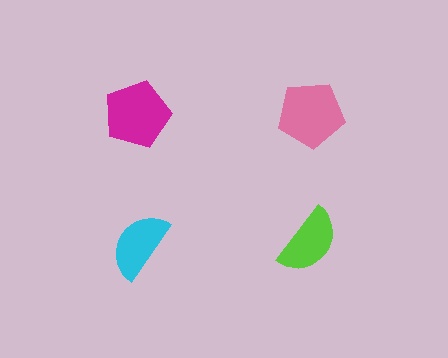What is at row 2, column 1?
A cyan semicircle.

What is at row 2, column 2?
A lime semicircle.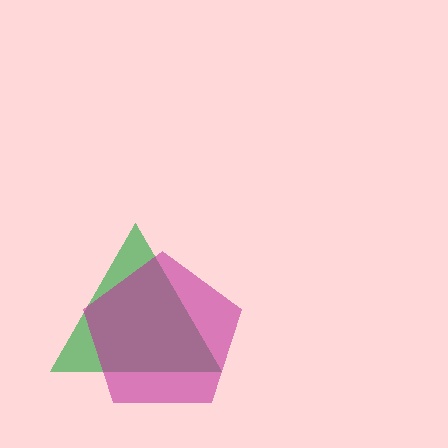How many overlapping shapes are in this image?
There are 2 overlapping shapes in the image.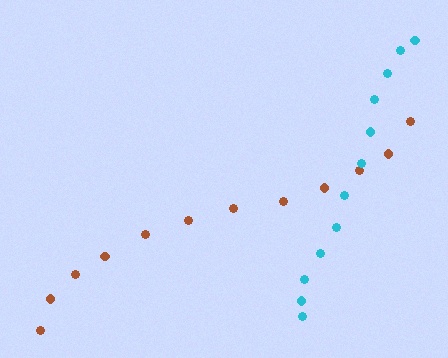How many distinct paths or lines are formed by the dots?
There are 2 distinct paths.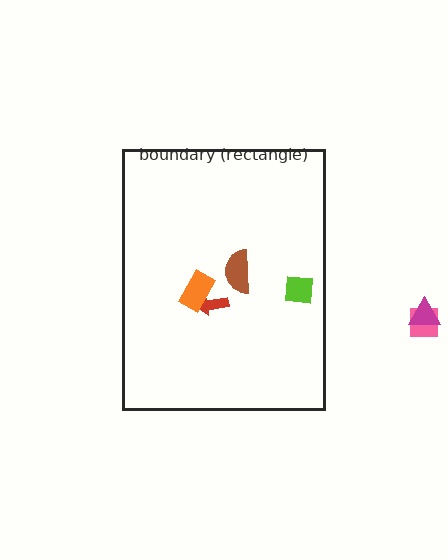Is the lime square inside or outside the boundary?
Inside.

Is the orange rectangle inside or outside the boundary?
Inside.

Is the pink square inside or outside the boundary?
Outside.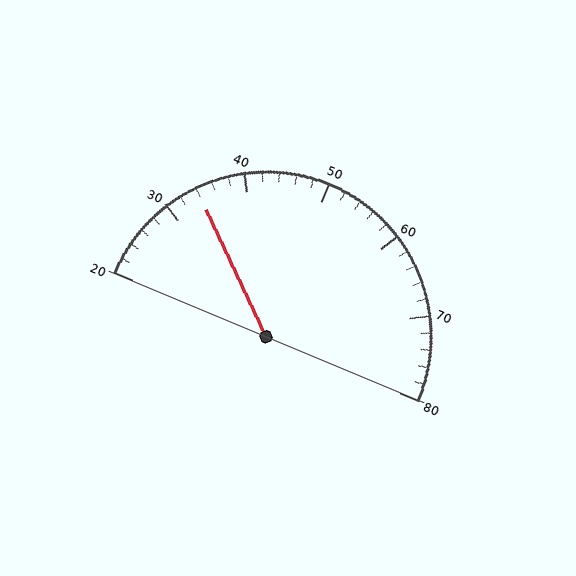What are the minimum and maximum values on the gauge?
The gauge ranges from 20 to 80.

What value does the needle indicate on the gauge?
The needle indicates approximately 34.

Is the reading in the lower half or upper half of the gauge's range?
The reading is in the lower half of the range (20 to 80).